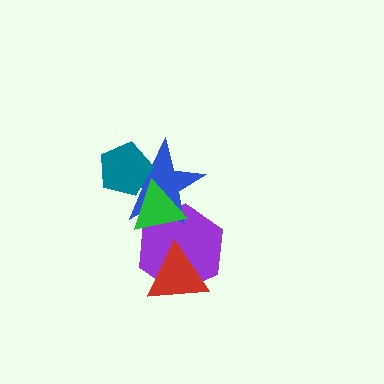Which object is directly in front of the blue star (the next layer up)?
The teal pentagon is directly in front of the blue star.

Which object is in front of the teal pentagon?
The green triangle is in front of the teal pentagon.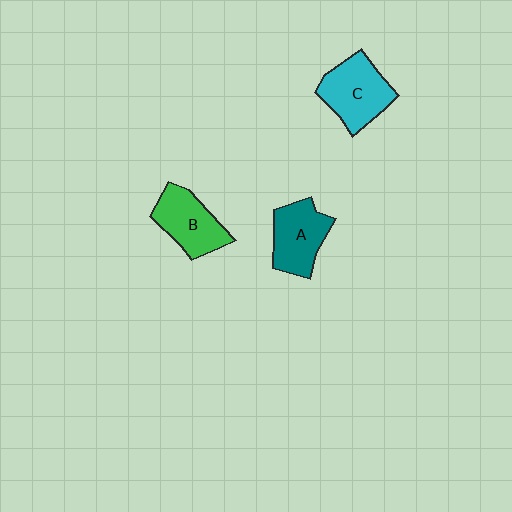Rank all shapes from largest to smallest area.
From largest to smallest: C (cyan), B (green), A (teal).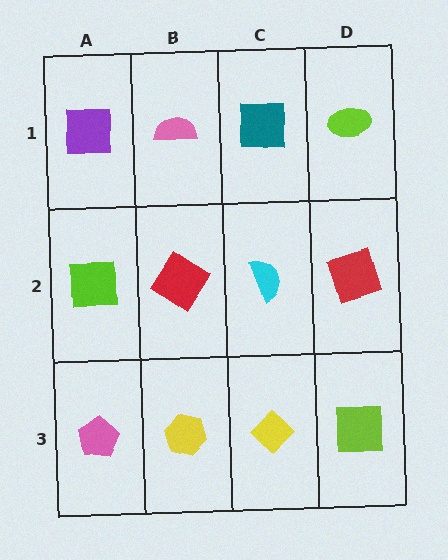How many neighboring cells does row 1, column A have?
2.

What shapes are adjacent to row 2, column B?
A pink semicircle (row 1, column B), a yellow hexagon (row 3, column B), a lime square (row 2, column A), a cyan semicircle (row 2, column C).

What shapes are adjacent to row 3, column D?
A red square (row 2, column D), a yellow diamond (row 3, column C).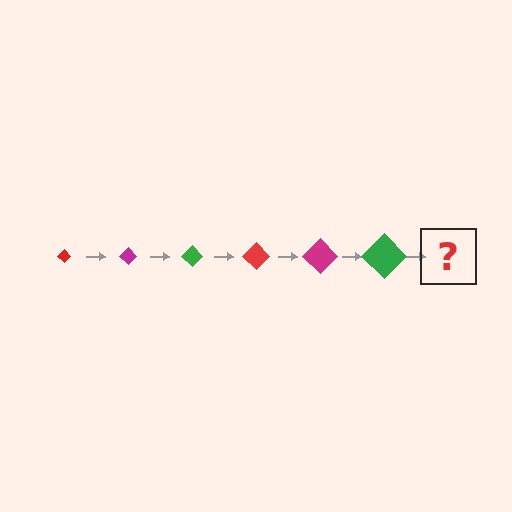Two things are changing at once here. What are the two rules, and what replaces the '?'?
The two rules are that the diamond grows larger each step and the color cycles through red, magenta, and green. The '?' should be a red diamond, larger than the previous one.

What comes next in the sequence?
The next element should be a red diamond, larger than the previous one.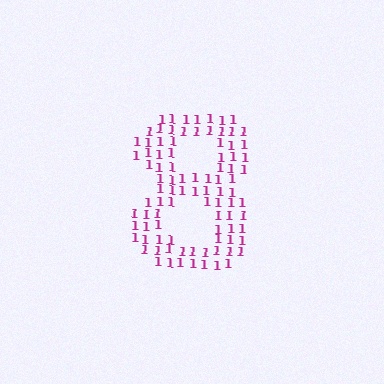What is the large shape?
The large shape is the digit 8.